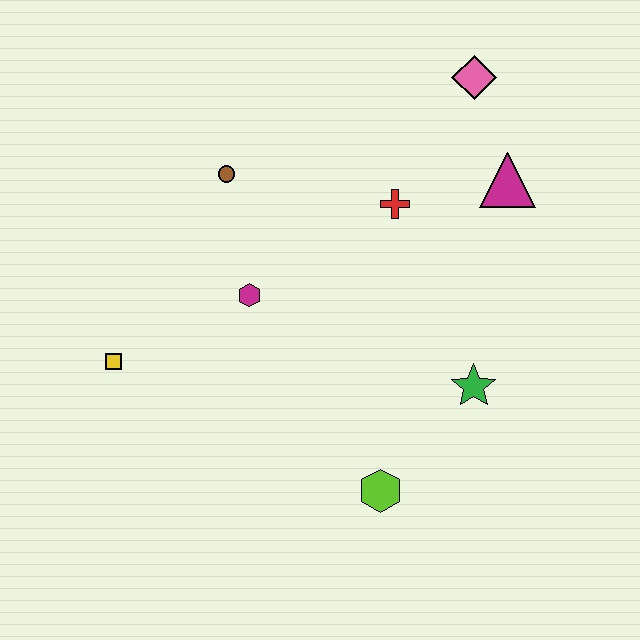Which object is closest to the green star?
The lime hexagon is closest to the green star.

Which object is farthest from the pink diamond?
The yellow square is farthest from the pink diamond.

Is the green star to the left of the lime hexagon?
No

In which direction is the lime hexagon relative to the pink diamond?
The lime hexagon is below the pink diamond.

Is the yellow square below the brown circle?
Yes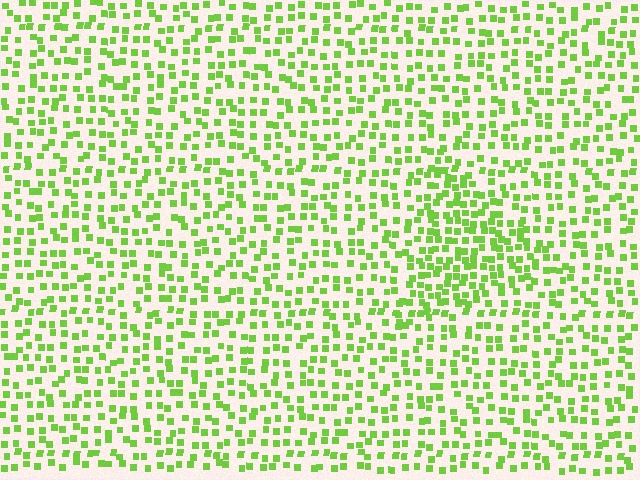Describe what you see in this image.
The image contains small lime elements arranged at two different densities. A triangle-shaped region is visible where the elements are more densely packed than the surrounding area.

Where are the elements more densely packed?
The elements are more densely packed inside the triangle boundary.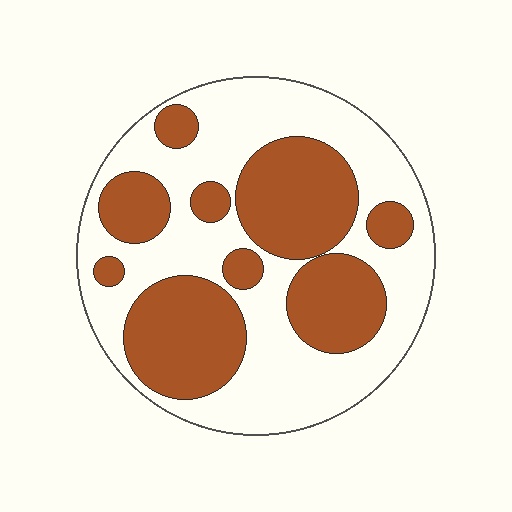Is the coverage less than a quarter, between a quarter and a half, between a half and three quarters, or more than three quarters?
Between a quarter and a half.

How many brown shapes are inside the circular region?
9.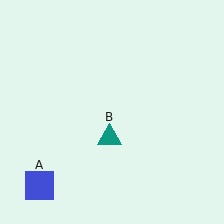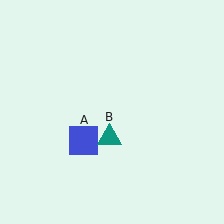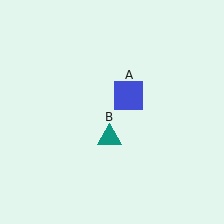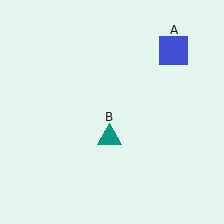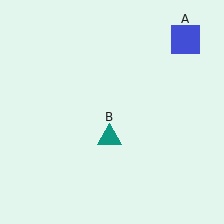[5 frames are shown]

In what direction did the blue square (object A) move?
The blue square (object A) moved up and to the right.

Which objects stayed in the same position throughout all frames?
Teal triangle (object B) remained stationary.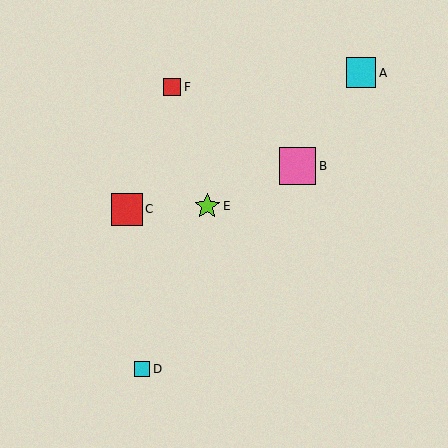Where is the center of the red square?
The center of the red square is at (172, 87).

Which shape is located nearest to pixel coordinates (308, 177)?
The pink square (labeled B) at (297, 166) is nearest to that location.